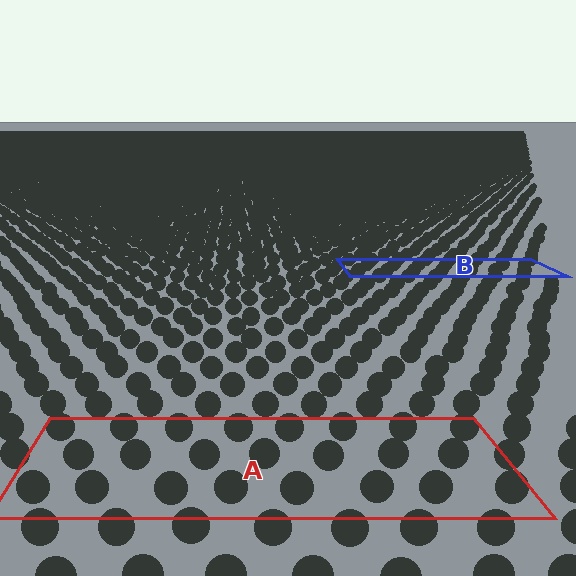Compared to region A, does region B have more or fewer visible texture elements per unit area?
Region B has more texture elements per unit area — they are packed more densely because it is farther away.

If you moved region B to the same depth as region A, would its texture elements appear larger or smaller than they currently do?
They would appear larger. At a closer depth, the same texture elements are projected at a bigger on-screen size.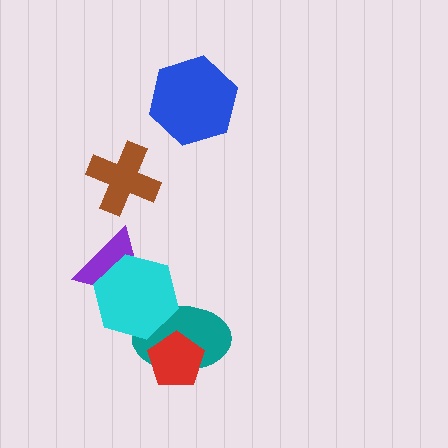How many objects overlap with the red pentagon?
1 object overlaps with the red pentagon.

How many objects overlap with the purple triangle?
1 object overlaps with the purple triangle.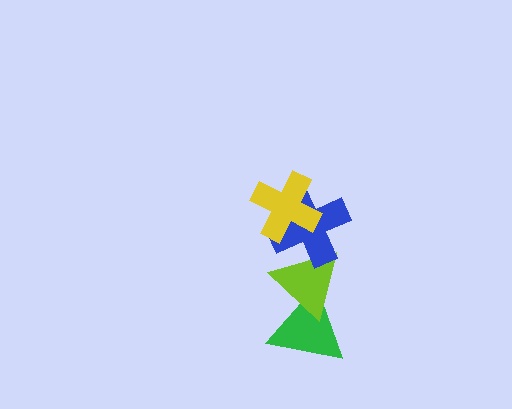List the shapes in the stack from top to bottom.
From top to bottom: the yellow cross, the blue cross, the lime triangle, the green triangle.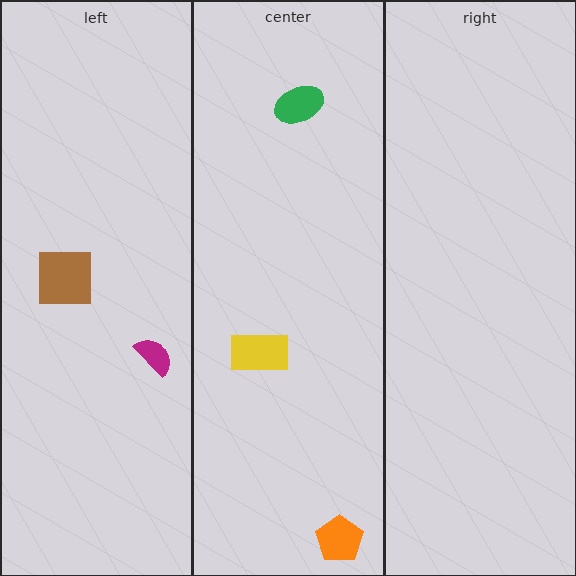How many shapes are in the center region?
3.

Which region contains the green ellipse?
The center region.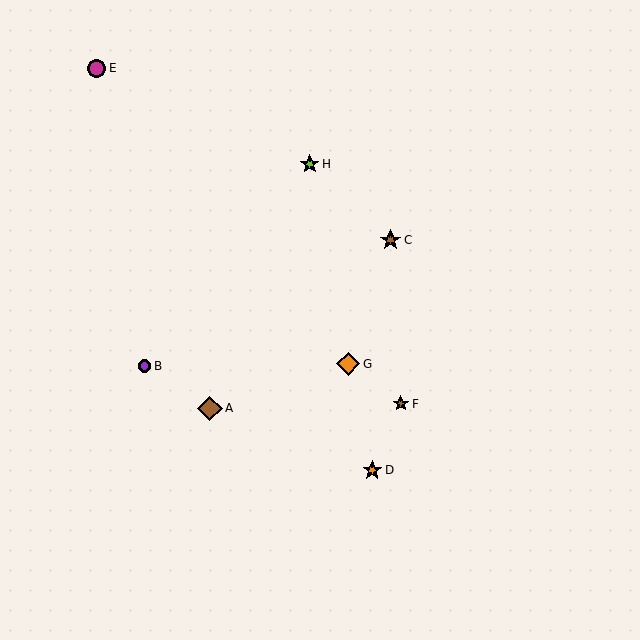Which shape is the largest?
The brown diamond (labeled A) is the largest.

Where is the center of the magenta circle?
The center of the magenta circle is at (97, 68).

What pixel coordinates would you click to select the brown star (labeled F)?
Click at (401, 404) to select the brown star F.